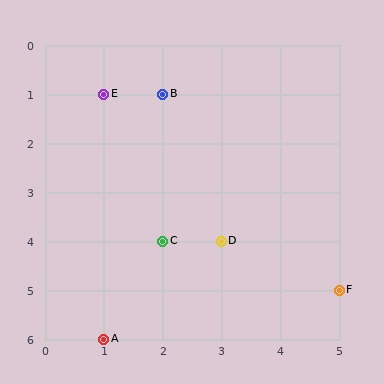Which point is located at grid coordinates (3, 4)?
Point D is at (3, 4).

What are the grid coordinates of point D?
Point D is at grid coordinates (3, 4).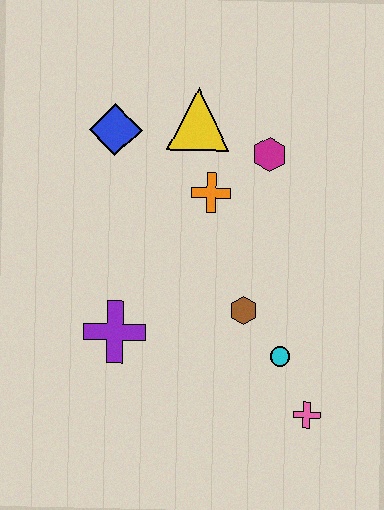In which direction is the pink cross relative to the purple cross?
The pink cross is to the right of the purple cross.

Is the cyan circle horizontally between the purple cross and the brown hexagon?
No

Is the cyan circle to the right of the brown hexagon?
Yes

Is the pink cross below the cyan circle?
Yes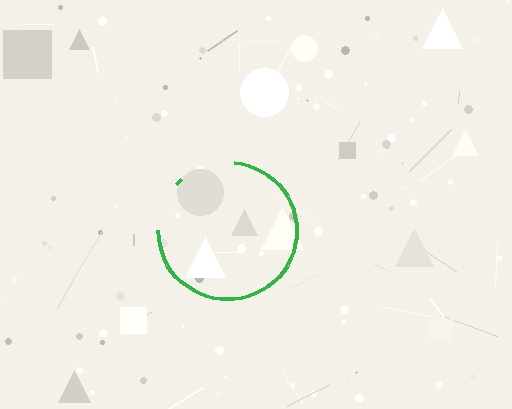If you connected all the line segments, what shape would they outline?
They would outline a circle.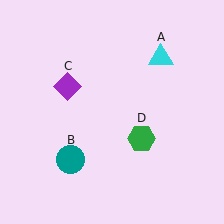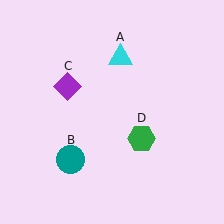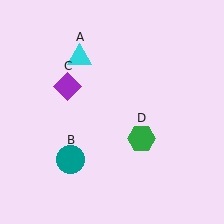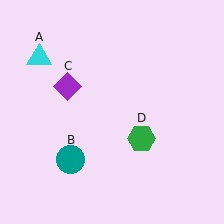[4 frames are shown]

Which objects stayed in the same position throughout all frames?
Teal circle (object B) and purple diamond (object C) and green hexagon (object D) remained stationary.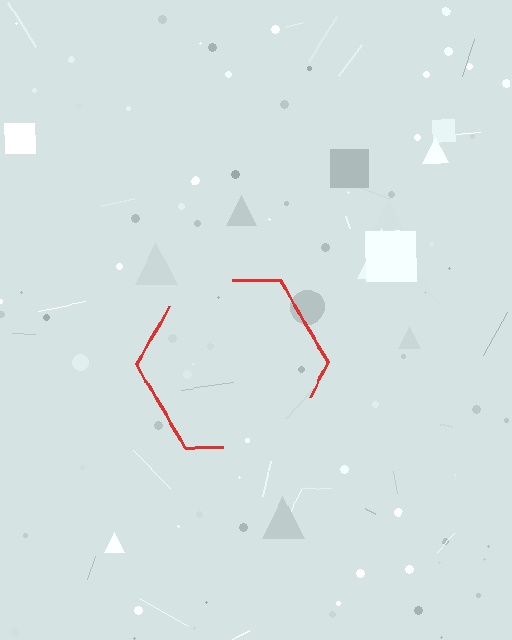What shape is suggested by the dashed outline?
The dashed outline suggests a hexagon.